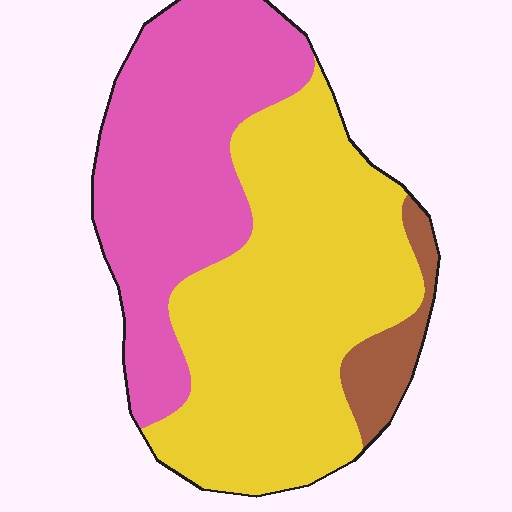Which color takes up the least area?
Brown, at roughly 5%.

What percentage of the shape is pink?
Pink takes up between a third and a half of the shape.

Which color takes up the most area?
Yellow, at roughly 55%.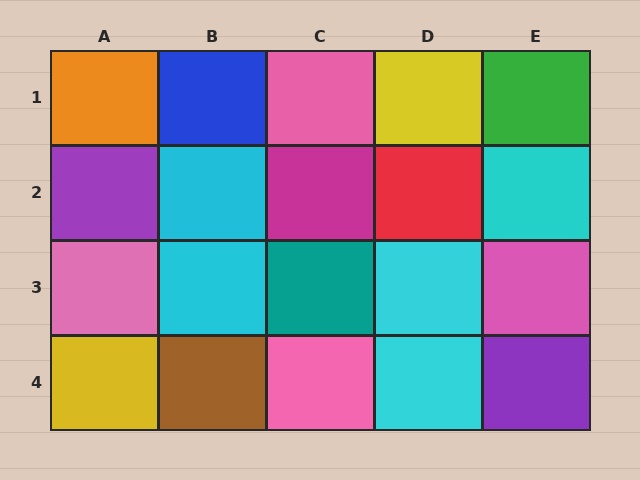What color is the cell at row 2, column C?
Magenta.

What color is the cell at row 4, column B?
Brown.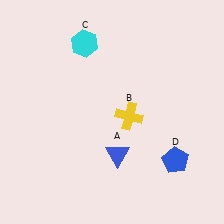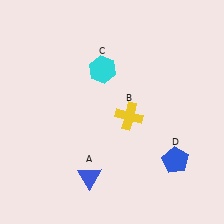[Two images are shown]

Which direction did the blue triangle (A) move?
The blue triangle (A) moved left.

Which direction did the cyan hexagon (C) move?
The cyan hexagon (C) moved down.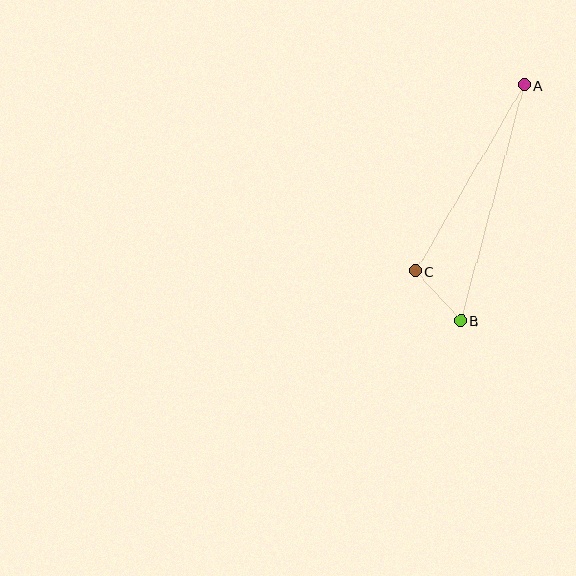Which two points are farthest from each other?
Points A and B are farthest from each other.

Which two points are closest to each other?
Points B and C are closest to each other.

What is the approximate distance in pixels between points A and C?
The distance between A and C is approximately 215 pixels.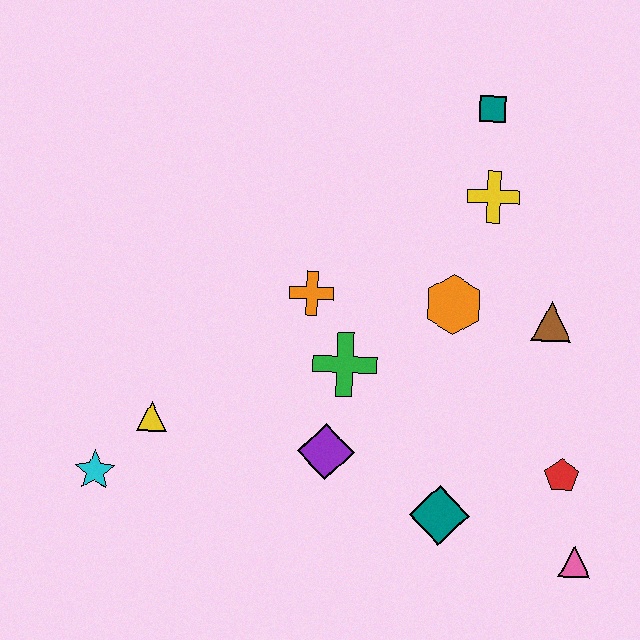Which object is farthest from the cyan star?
The teal square is farthest from the cyan star.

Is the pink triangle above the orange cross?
No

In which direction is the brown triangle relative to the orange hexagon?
The brown triangle is to the right of the orange hexagon.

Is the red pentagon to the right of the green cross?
Yes